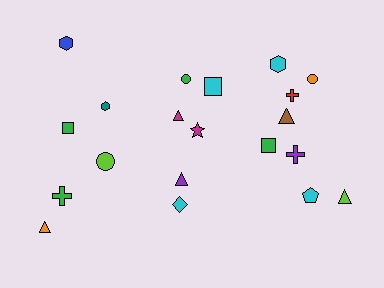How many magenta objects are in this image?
There are 2 magenta objects.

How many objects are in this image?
There are 20 objects.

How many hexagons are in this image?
There are 3 hexagons.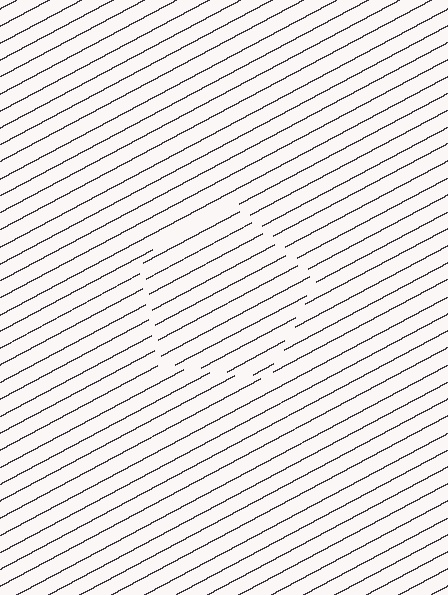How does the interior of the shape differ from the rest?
The interior of the shape contains the same grating, shifted by half a period — the contour is defined by the phase discontinuity where line-ends from the inner and outer gratings abut.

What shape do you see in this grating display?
An illusory pentagon. The interior of the shape contains the same grating, shifted by half a period — the contour is defined by the phase discontinuity where line-ends from the inner and outer gratings abut.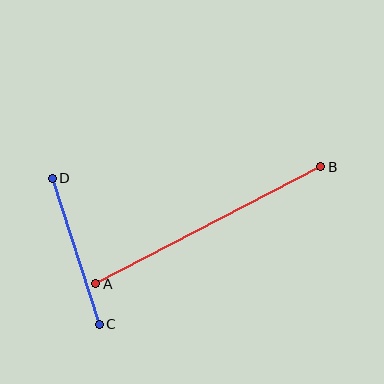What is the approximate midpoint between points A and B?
The midpoint is at approximately (208, 225) pixels.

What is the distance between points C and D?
The distance is approximately 153 pixels.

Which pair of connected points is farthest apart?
Points A and B are farthest apart.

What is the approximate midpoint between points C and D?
The midpoint is at approximately (76, 251) pixels.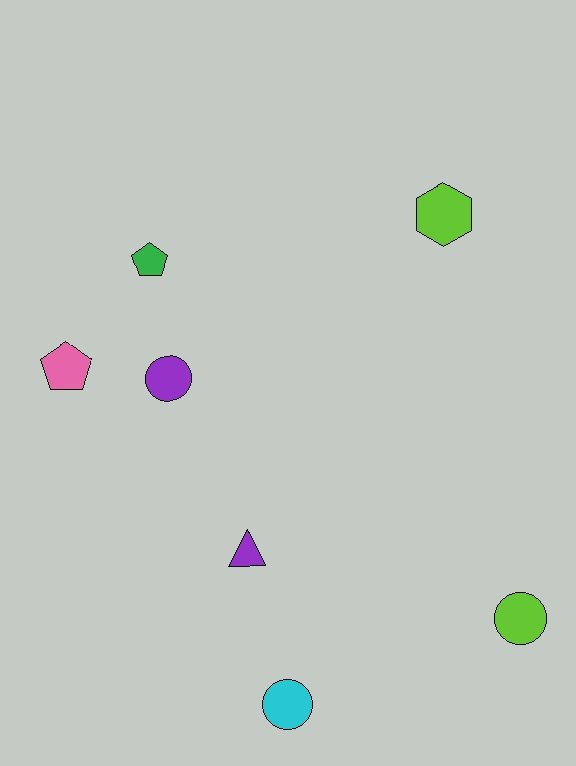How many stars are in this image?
There are no stars.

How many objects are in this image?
There are 7 objects.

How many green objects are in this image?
There is 1 green object.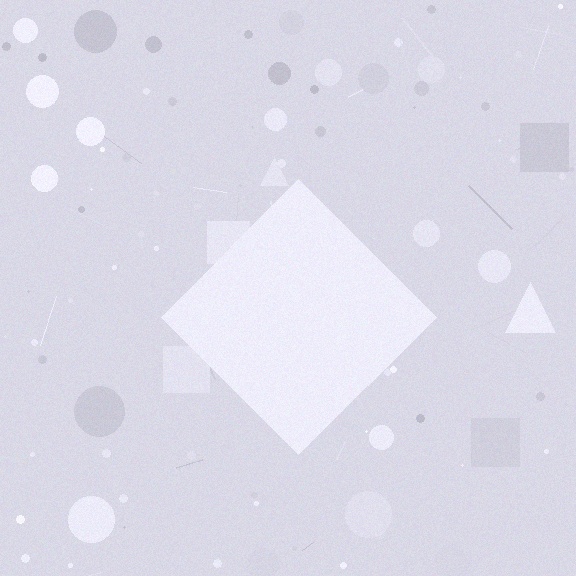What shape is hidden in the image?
A diamond is hidden in the image.